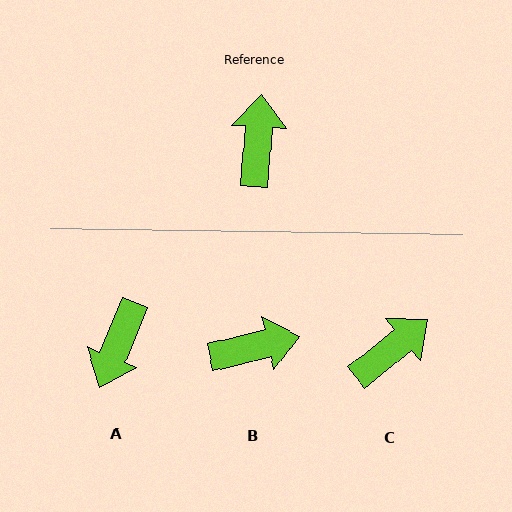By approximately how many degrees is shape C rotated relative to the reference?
Approximately 46 degrees clockwise.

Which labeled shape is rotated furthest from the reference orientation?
A, about 162 degrees away.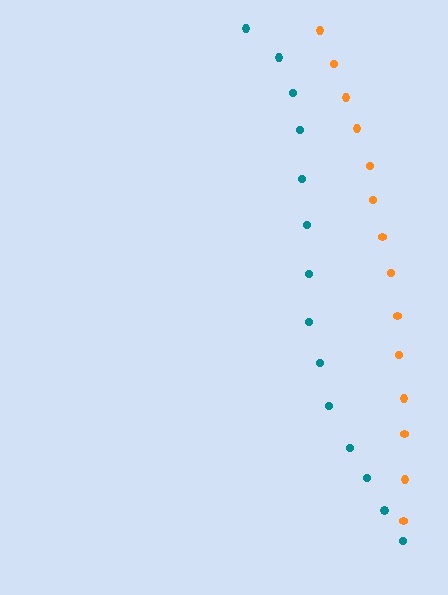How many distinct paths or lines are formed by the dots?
There are 2 distinct paths.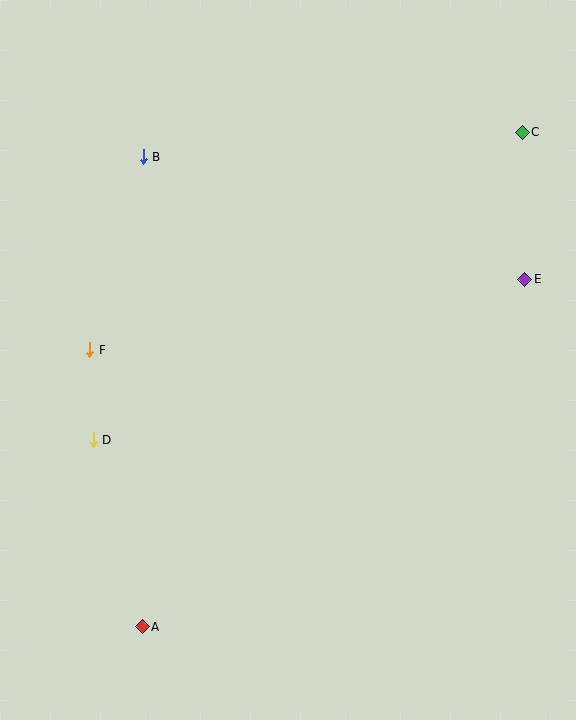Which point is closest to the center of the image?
Point F at (90, 350) is closest to the center.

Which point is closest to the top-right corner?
Point C is closest to the top-right corner.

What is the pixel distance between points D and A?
The distance between D and A is 193 pixels.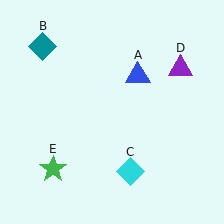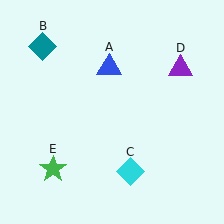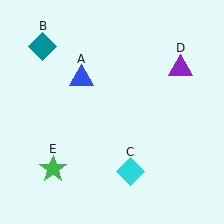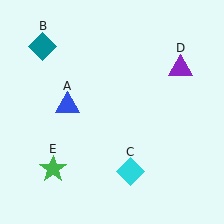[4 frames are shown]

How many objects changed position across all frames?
1 object changed position: blue triangle (object A).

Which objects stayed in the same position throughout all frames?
Teal diamond (object B) and cyan diamond (object C) and purple triangle (object D) and green star (object E) remained stationary.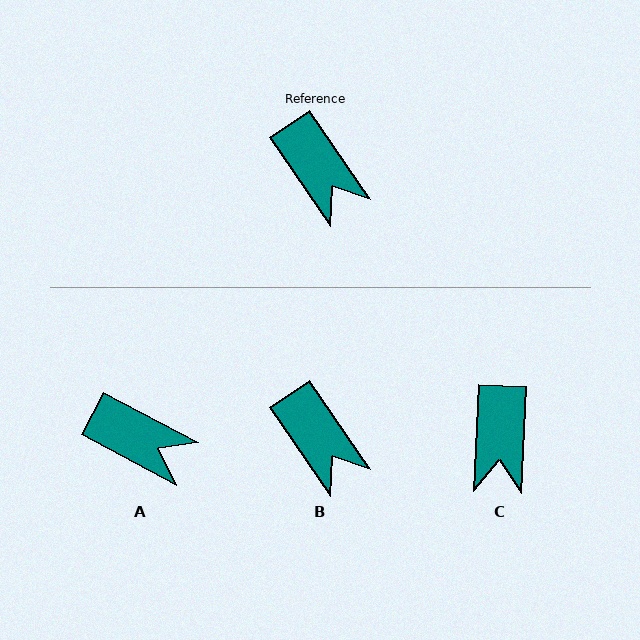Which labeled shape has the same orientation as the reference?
B.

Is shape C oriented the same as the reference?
No, it is off by about 37 degrees.